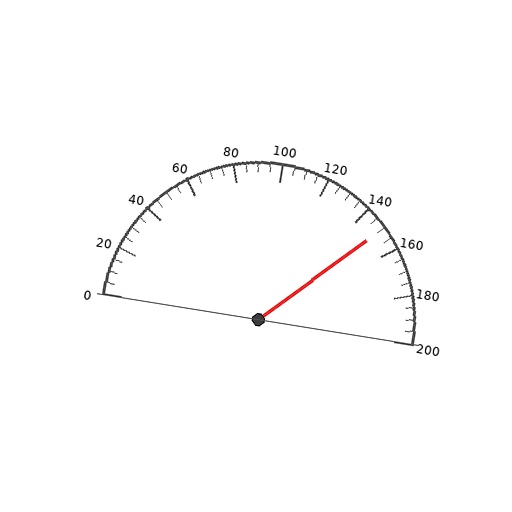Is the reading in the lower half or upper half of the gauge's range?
The reading is in the upper half of the range (0 to 200).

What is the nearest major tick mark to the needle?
The nearest major tick mark is 160.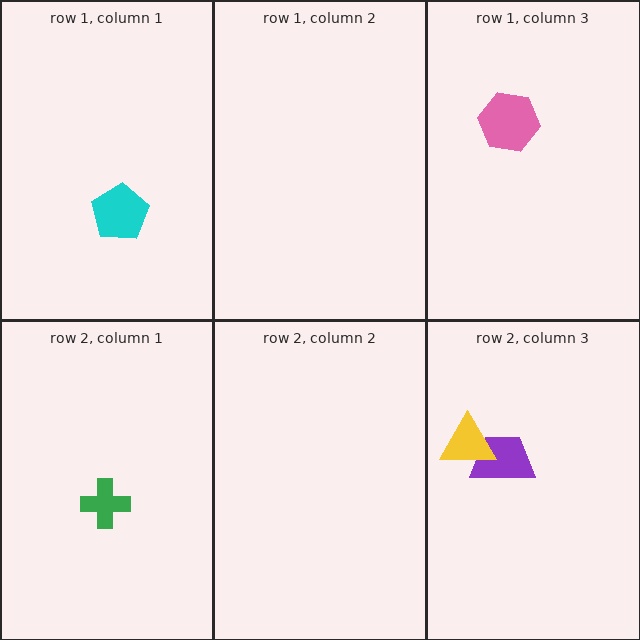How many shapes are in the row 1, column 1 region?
1.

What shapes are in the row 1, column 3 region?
The pink hexagon.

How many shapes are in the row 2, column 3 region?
2.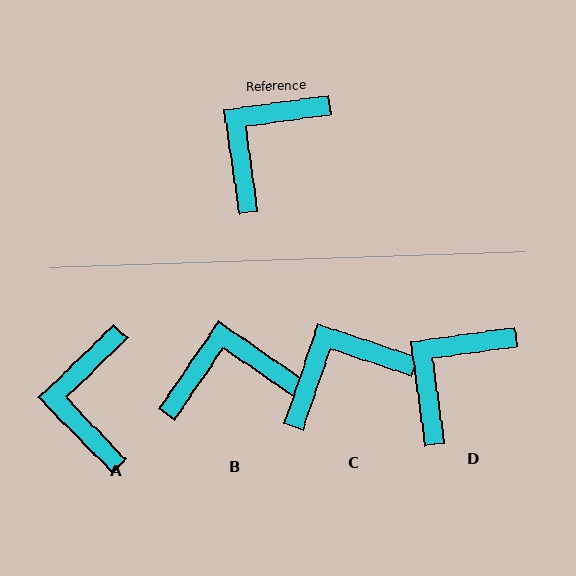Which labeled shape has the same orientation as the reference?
D.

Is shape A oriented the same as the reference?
No, it is off by about 36 degrees.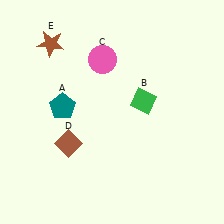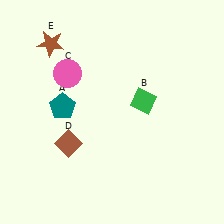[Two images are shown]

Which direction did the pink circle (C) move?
The pink circle (C) moved left.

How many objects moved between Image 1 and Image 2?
1 object moved between the two images.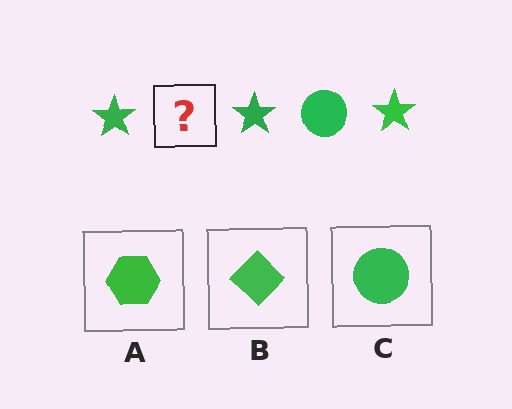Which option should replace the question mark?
Option C.